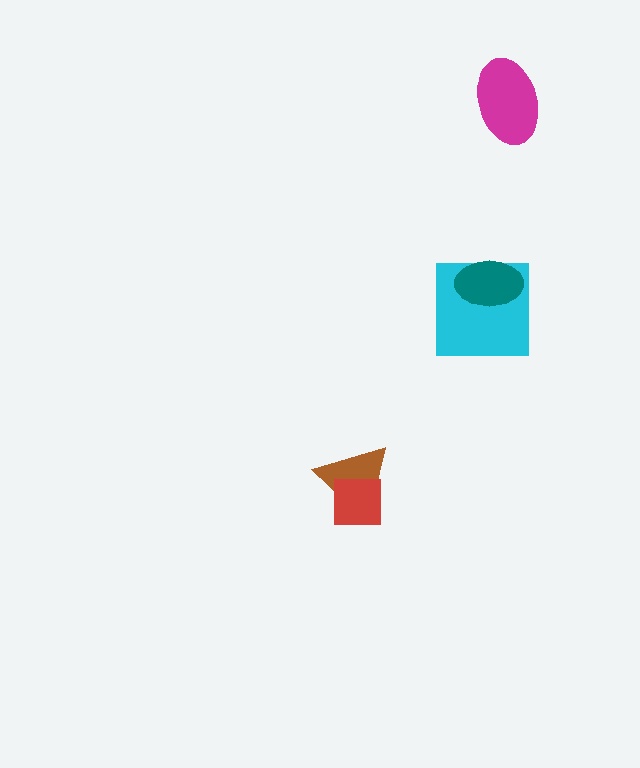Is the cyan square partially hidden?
Yes, it is partially covered by another shape.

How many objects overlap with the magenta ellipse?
0 objects overlap with the magenta ellipse.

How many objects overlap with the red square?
1 object overlaps with the red square.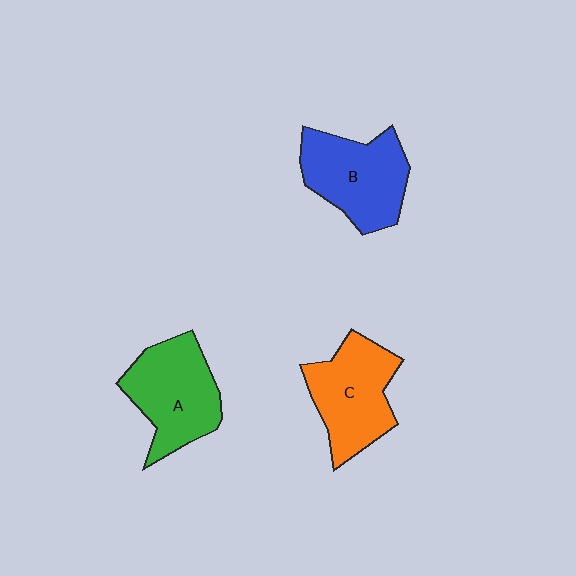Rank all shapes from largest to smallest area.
From largest to smallest: A (green), B (blue), C (orange).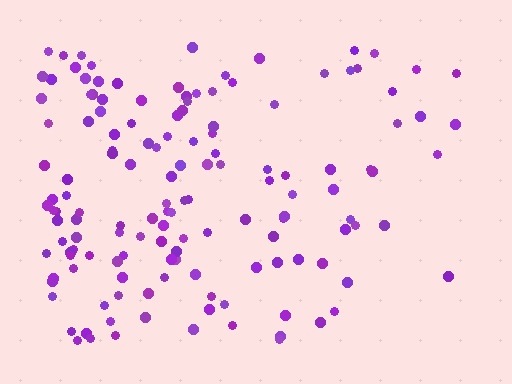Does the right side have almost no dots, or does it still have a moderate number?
Still a moderate number, just noticeably fewer than the left.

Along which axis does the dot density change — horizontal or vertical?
Horizontal.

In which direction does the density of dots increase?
From right to left, with the left side densest.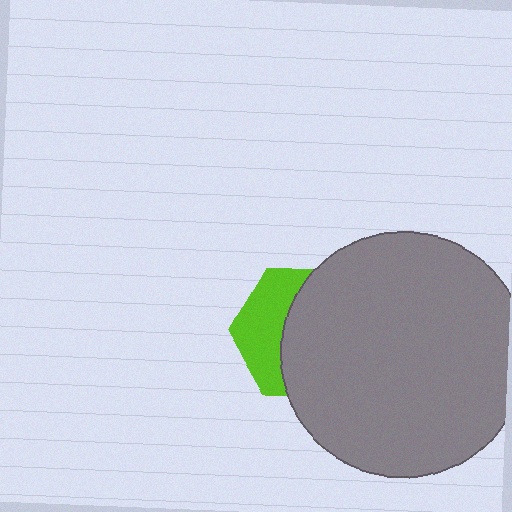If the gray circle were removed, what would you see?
You would see the complete lime hexagon.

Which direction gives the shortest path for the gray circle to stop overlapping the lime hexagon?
Moving right gives the shortest separation.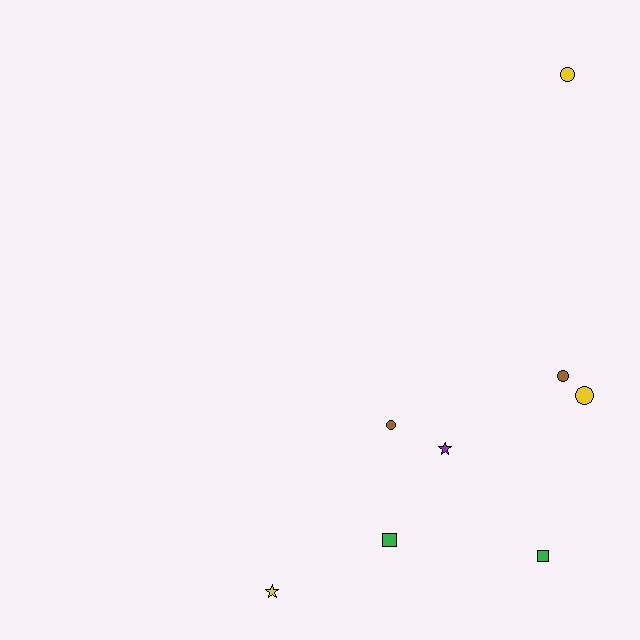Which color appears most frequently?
Yellow, with 3 objects.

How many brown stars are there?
There are no brown stars.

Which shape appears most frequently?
Circle, with 4 objects.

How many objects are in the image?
There are 8 objects.